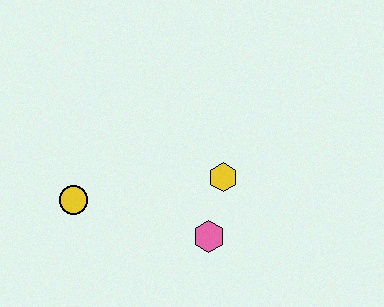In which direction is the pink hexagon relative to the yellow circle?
The pink hexagon is to the right of the yellow circle.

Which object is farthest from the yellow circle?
The yellow hexagon is farthest from the yellow circle.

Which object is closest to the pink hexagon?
The yellow hexagon is closest to the pink hexagon.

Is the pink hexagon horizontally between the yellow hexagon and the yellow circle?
Yes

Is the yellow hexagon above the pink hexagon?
Yes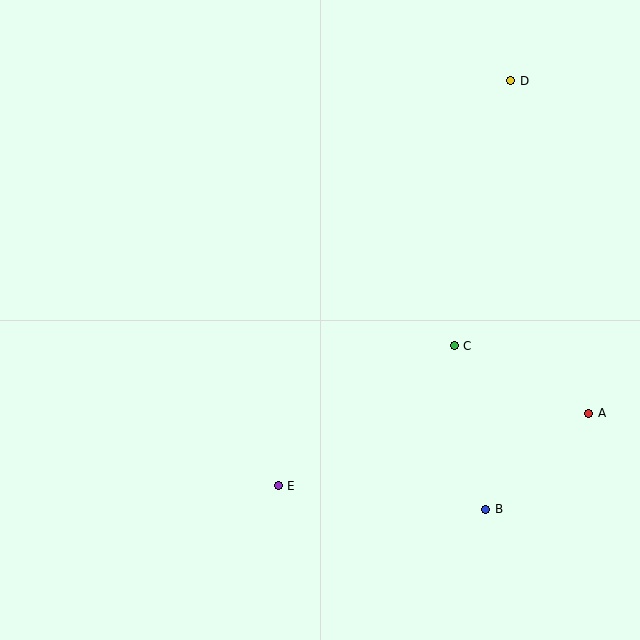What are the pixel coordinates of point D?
Point D is at (511, 81).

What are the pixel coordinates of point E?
Point E is at (278, 486).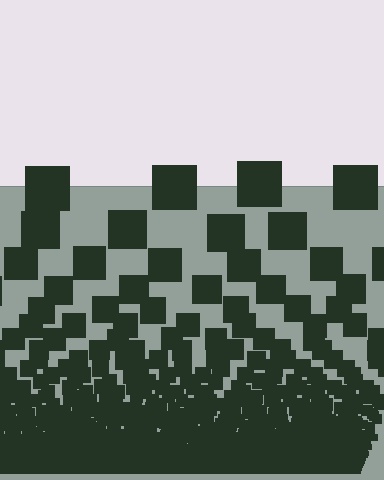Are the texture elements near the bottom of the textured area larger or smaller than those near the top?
Smaller. The gradient is inverted — elements near the bottom are smaller and denser.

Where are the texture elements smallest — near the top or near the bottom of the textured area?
Near the bottom.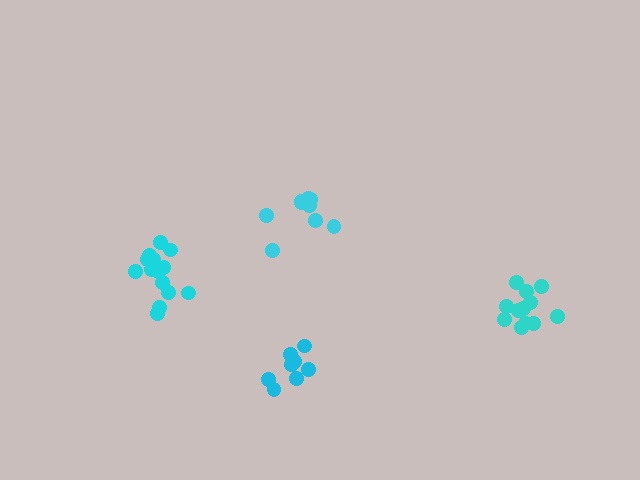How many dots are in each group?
Group 1: 8 dots, Group 2: 12 dots, Group 3: 9 dots, Group 4: 14 dots (43 total).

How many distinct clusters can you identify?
There are 4 distinct clusters.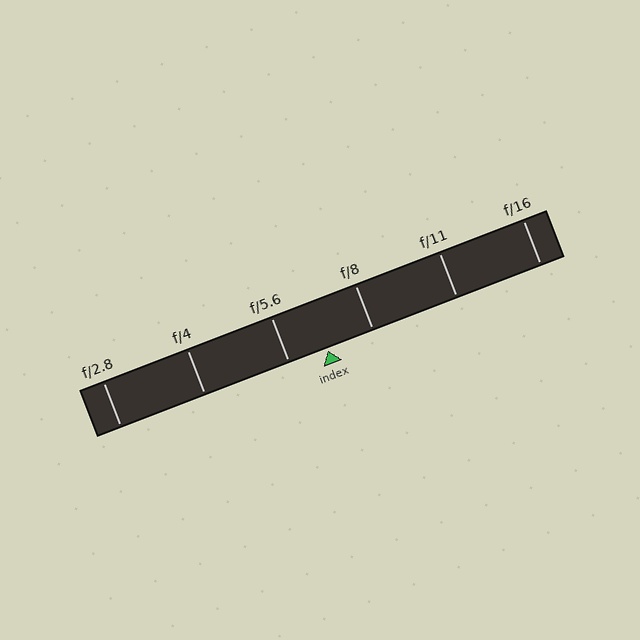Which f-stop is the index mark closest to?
The index mark is closest to f/5.6.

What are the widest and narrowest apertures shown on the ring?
The widest aperture shown is f/2.8 and the narrowest is f/16.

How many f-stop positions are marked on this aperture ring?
There are 6 f-stop positions marked.